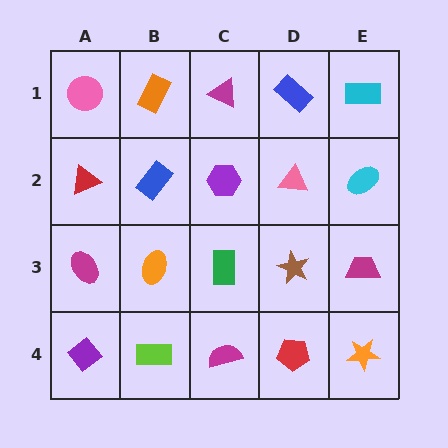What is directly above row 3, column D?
A pink triangle.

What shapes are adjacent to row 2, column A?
A pink circle (row 1, column A), a magenta ellipse (row 3, column A), a blue rectangle (row 2, column B).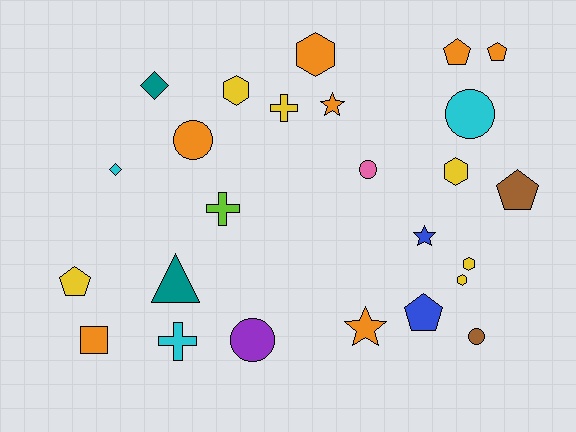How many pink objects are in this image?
There is 1 pink object.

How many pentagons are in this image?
There are 5 pentagons.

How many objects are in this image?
There are 25 objects.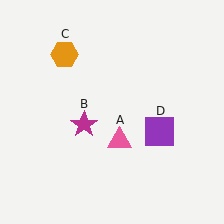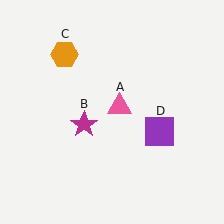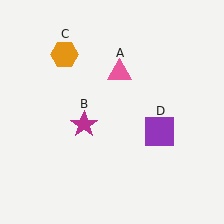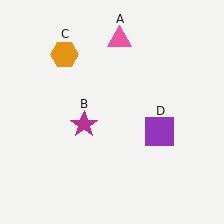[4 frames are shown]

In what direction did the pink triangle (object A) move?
The pink triangle (object A) moved up.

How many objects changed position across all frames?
1 object changed position: pink triangle (object A).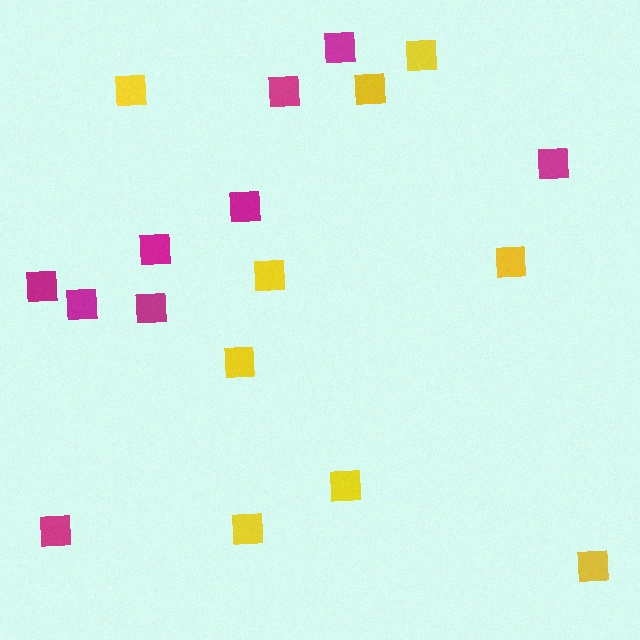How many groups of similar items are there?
There are 2 groups: one group of yellow squares (9) and one group of magenta squares (9).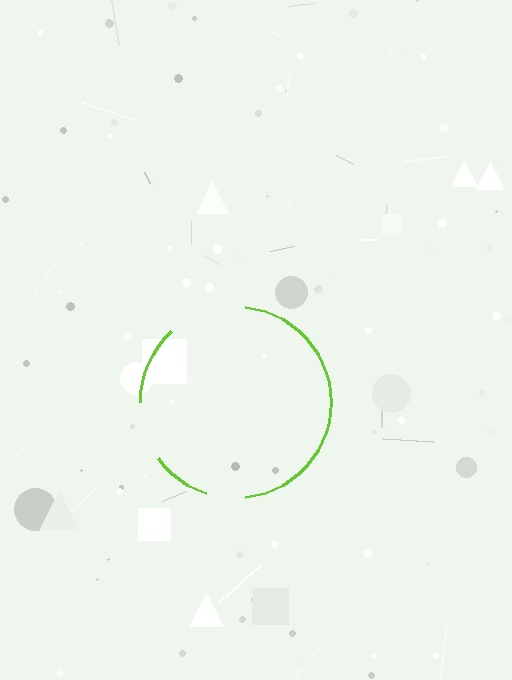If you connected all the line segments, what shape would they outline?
They would outline a circle.